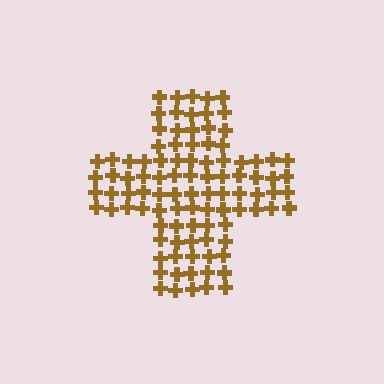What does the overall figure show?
The overall figure shows a cross.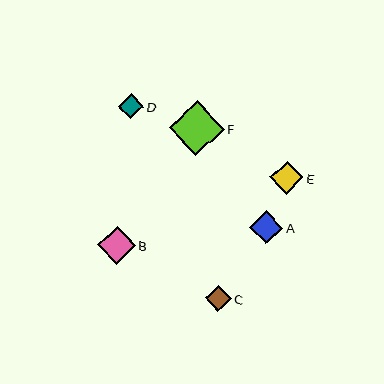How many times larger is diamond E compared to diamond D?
Diamond E is approximately 1.3 times the size of diamond D.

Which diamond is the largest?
Diamond F is the largest with a size of approximately 55 pixels.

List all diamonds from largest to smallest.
From largest to smallest: F, B, E, A, C, D.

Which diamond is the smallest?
Diamond D is the smallest with a size of approximately 25 pixels.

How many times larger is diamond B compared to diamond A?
Diamond B is approximately 1.1 times the size of diamond A.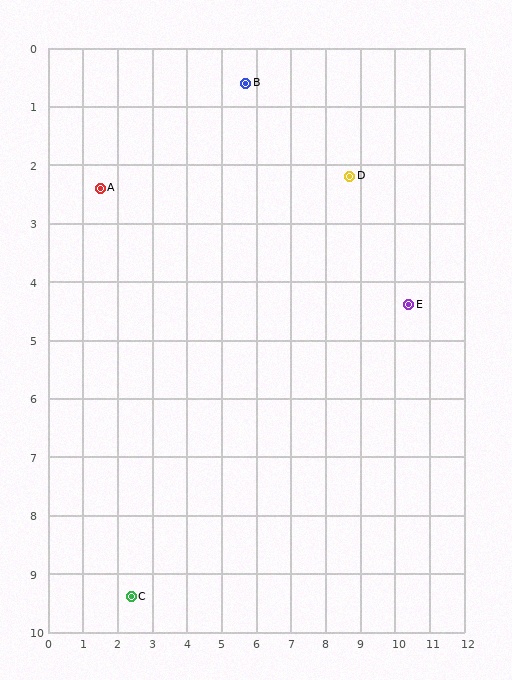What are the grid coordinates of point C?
Point C is at approximately (2.4, 9.4).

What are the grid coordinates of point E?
Point E is at approximately (10.4, 4.4).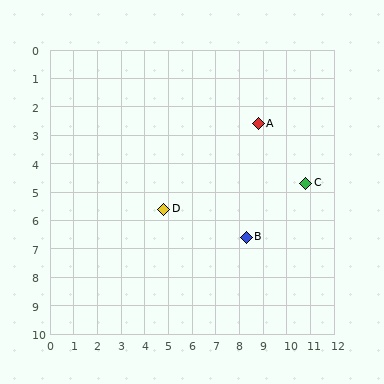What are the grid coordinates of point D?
Point D is at approximately (4.8, 5.6).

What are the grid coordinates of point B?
Point B is at approximately (8.3, 6.6).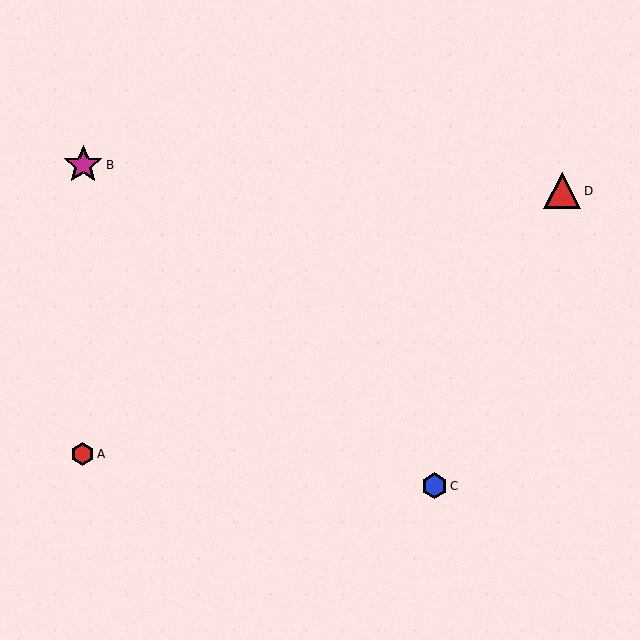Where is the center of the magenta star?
The center of the magenta star is at (83, 165).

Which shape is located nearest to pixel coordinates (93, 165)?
The magenta star (labeled B) at (83, 165) is nearest to that location.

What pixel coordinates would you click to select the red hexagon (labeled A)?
Click at (82, 454) to select the red hexagon A.